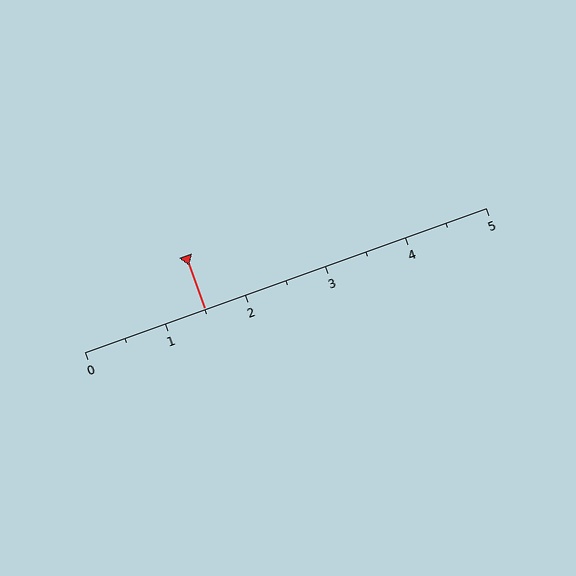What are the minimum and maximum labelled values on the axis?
The axis runs from 0 to 5.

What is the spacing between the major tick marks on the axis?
The major ticks are spaced 1 apart.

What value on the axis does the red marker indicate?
The marker indicates approximately 1.5.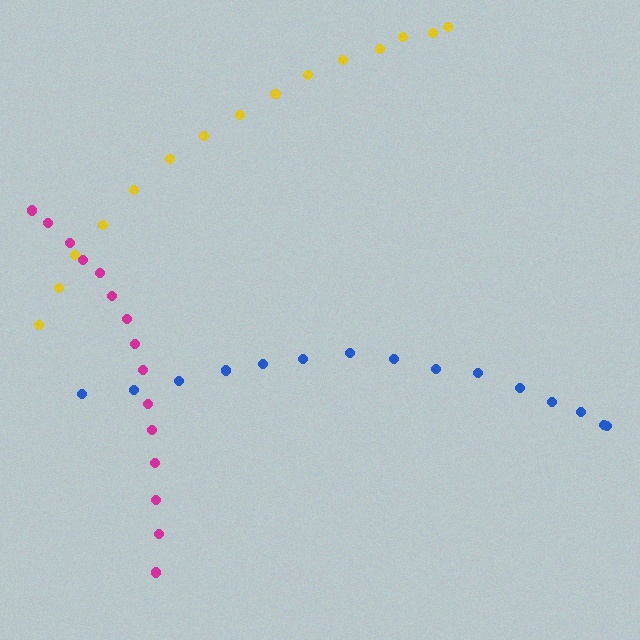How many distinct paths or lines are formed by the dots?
There are 3 distinct paths.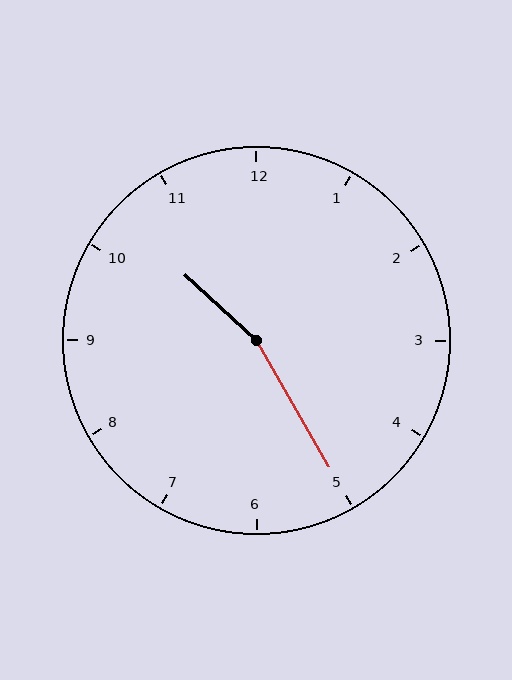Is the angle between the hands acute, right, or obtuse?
It is obtuse.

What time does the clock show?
10:25.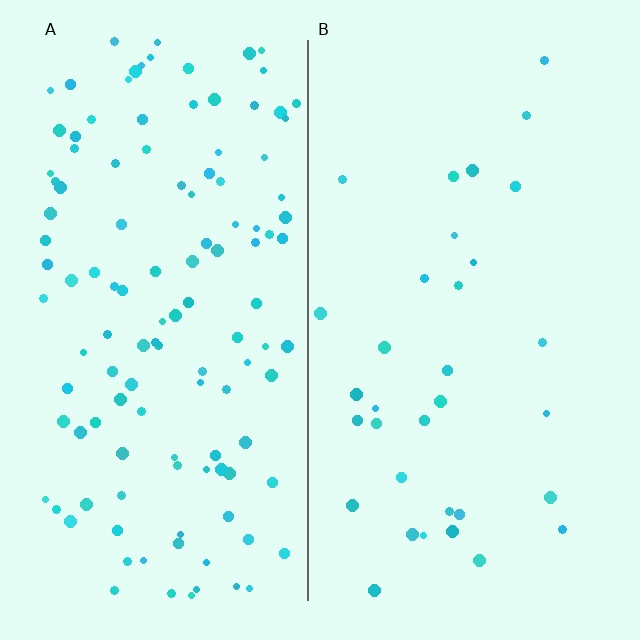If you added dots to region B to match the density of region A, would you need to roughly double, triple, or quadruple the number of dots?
Approximately quadruple.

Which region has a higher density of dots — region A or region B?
A (the left).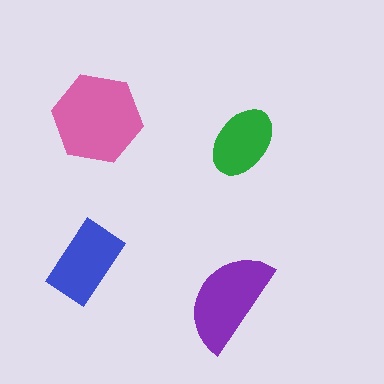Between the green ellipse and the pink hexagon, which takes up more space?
The pink hexagon.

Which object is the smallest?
The green ellipse.